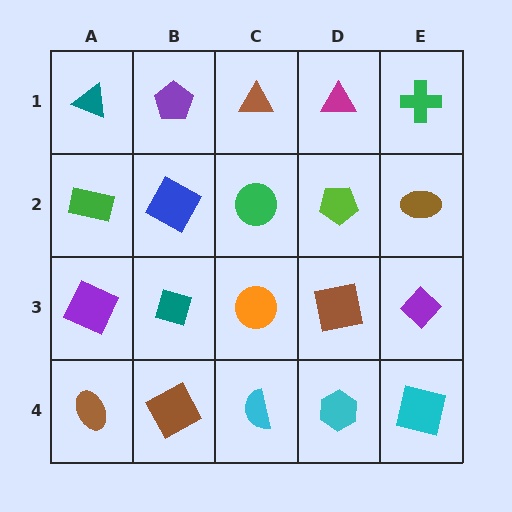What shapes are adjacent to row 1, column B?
A blue square (row 2, column B), a teal triangle (row 1, column A), a brown triangle (row 1, column C).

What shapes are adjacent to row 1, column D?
A lime pentagon (row 2, column D), a brown triangle (row 1, column C), a green cross (row 1, column E).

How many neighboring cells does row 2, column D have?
4.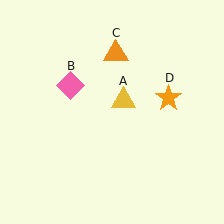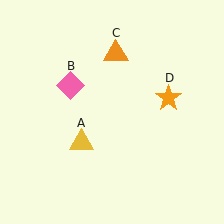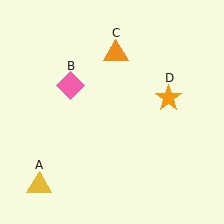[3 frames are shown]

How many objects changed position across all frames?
1 object changed position: yellow triangle (object A).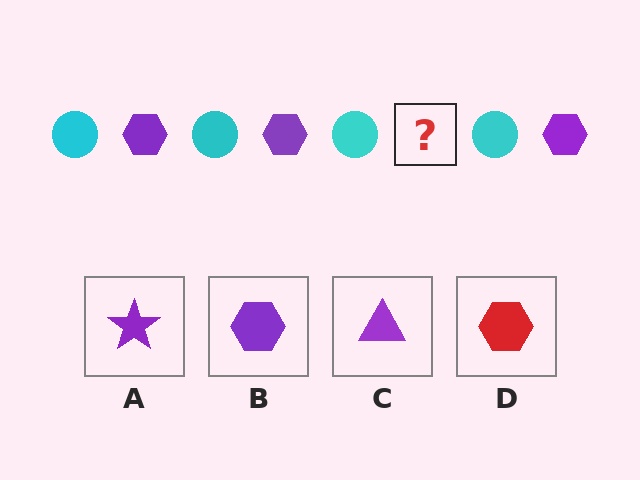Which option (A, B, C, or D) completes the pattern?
B.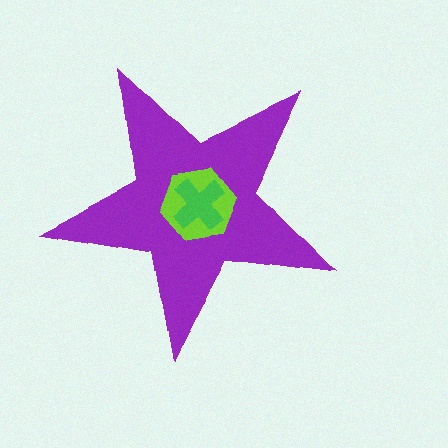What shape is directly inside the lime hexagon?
The green cross.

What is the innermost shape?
The green cross.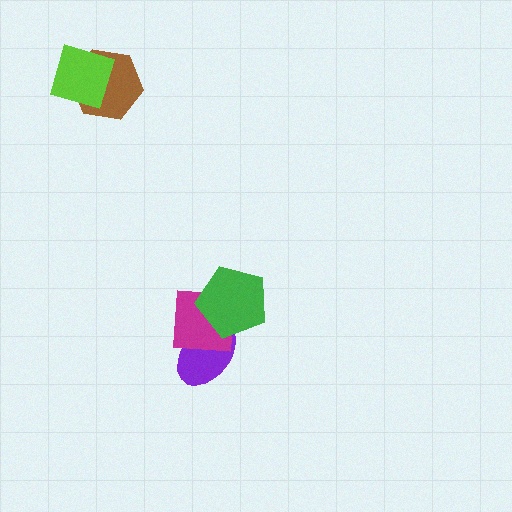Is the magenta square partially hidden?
Yes, it is partially covered by another shape.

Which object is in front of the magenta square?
The green pentagon is in front of the magenta square.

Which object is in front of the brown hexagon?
The lime diamond is in front of the brown hexagon.